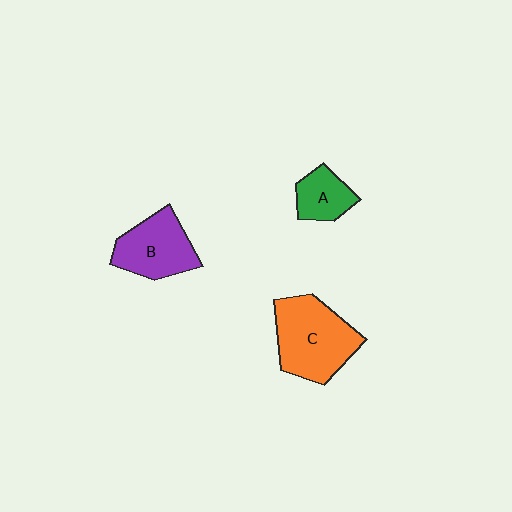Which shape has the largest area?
Shape C (orange).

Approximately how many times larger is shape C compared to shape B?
Approximately 1.3 times.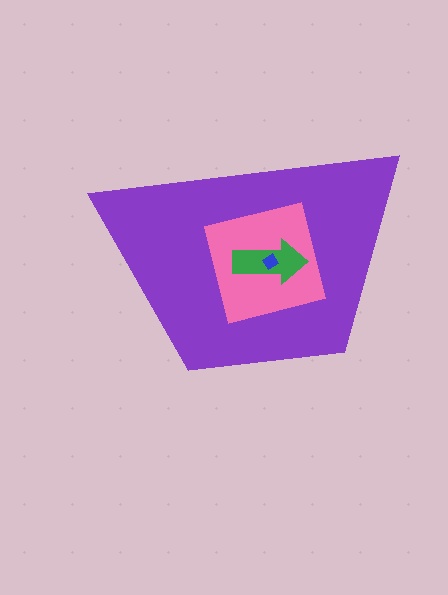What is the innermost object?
The blue diamond.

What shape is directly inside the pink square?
The green arrow.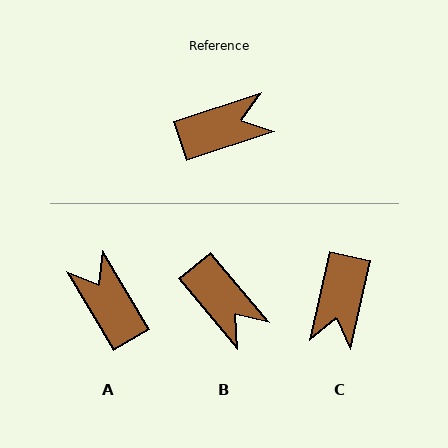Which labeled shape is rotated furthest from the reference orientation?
C, about 121 degrees away.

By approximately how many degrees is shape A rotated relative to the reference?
Approximately 103 degrees counter-clockwise.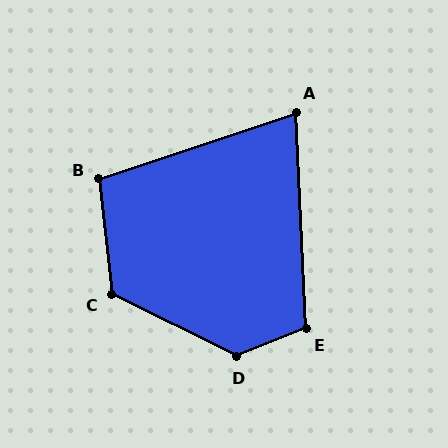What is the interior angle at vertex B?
Approximately 102 degrees (obtuse).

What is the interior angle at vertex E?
Approximately 109 degrees (obtuse).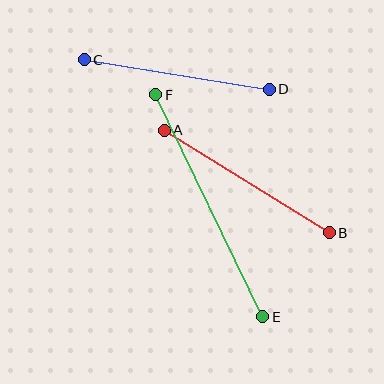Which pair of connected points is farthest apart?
Points E and F are farthest apart.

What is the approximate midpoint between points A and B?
The midpoint is at approximately (247, 182) pixels.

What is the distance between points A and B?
The distance is approximately 194 pixels.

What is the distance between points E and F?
The distance is approximately 246 pixels.